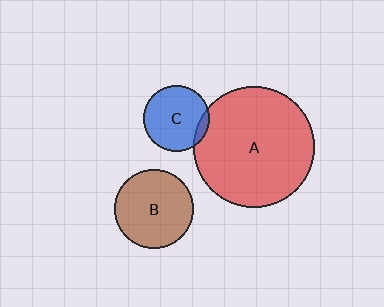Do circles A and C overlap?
Yes.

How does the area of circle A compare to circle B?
Approximately 2.3 times.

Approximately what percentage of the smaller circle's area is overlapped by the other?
Approximately 10%.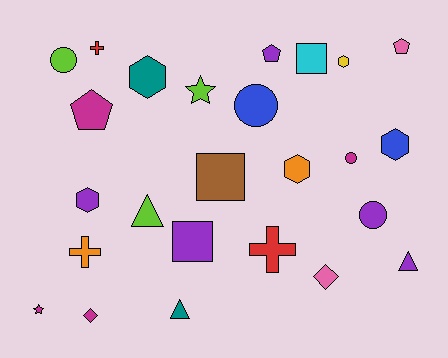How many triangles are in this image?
There are 3 triangles.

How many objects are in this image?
There are 25 objects.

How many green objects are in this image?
There are no green objects.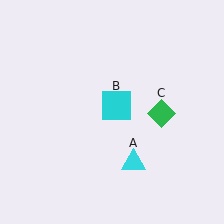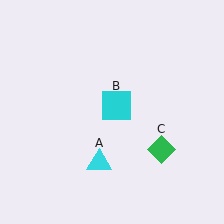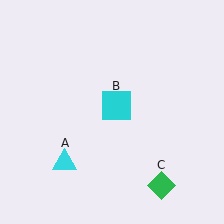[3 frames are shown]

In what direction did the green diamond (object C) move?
The green diamond (object C) moved down.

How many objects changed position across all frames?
2 objects changed position: cyan triangle (object A), green diamond (object C).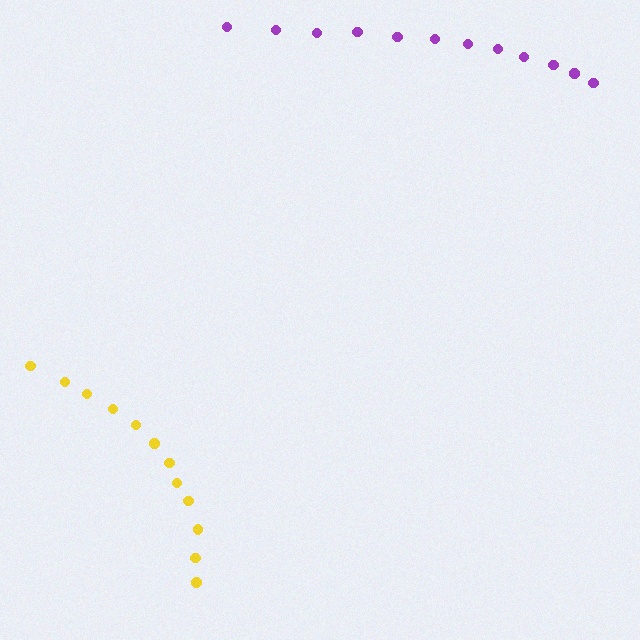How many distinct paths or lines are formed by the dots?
There are 2 distinct paths.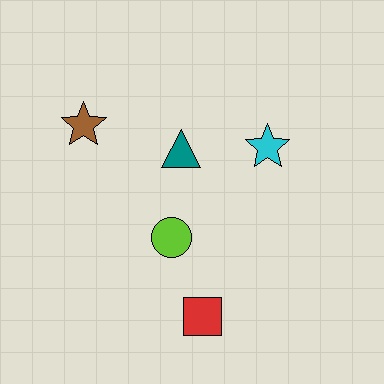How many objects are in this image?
There are 5 objects.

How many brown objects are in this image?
There is 1 brown object.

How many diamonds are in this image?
There are no diamonds.